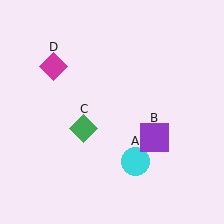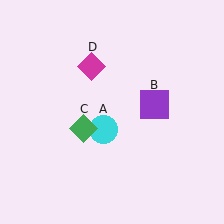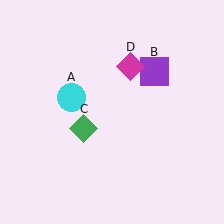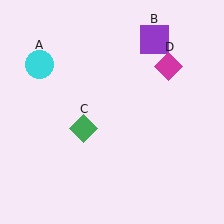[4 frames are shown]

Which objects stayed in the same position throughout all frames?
Green diamond (object C) remained stationary.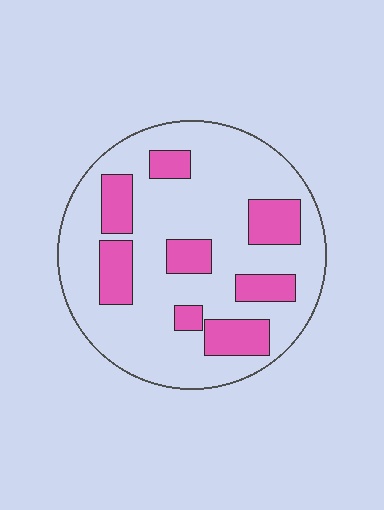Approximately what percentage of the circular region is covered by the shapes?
Approximately 25%.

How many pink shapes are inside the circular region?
8.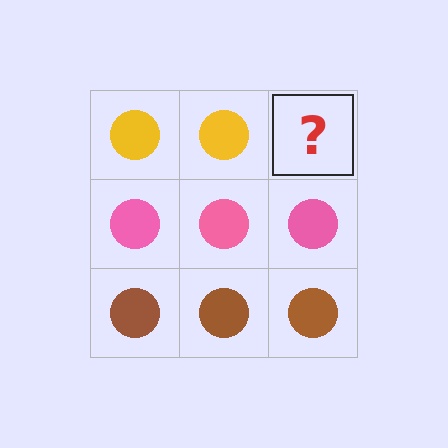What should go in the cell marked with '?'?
The missing cell should contain a yellow circle.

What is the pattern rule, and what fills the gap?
The rule is that each row has a consistent color. The gap should be filled with a yellow circle.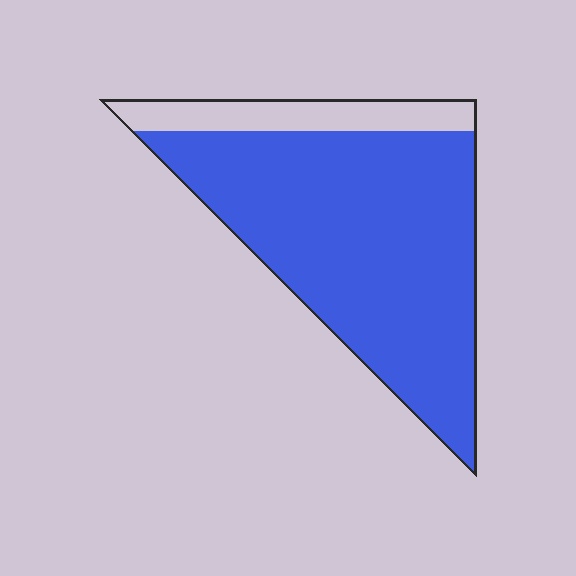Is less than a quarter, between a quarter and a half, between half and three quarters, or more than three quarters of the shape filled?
More than three quarters.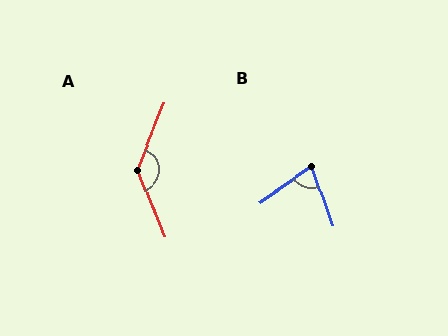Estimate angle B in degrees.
Approximately 74 degrees.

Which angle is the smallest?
B, at approximately 74 degrees.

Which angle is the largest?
A, at approximately 137 degrees.